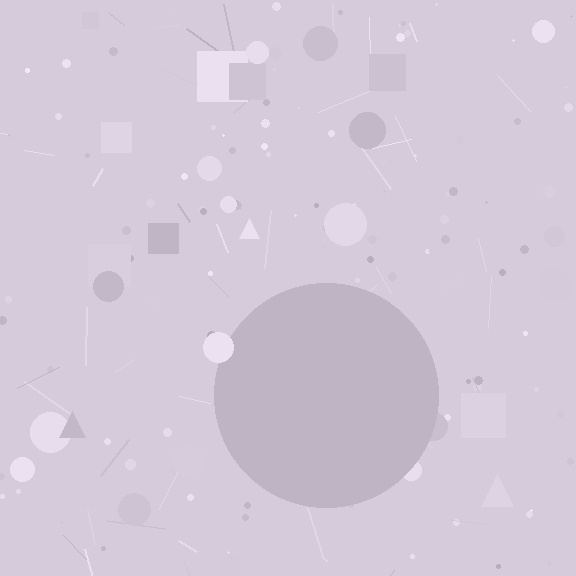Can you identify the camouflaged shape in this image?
The camouflaged shape is a circle.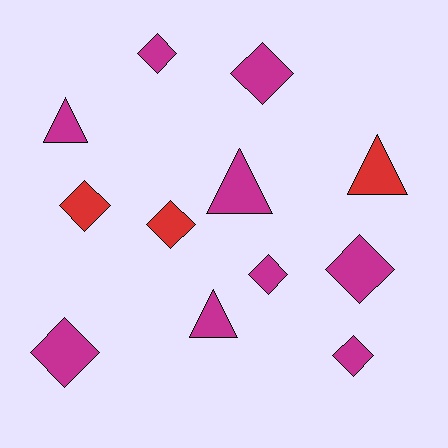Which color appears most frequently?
Magenta, with 9 objects.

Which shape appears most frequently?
Diamond, with 8 objects.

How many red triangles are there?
There is 1 red triangle.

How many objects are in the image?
There are 12 objects.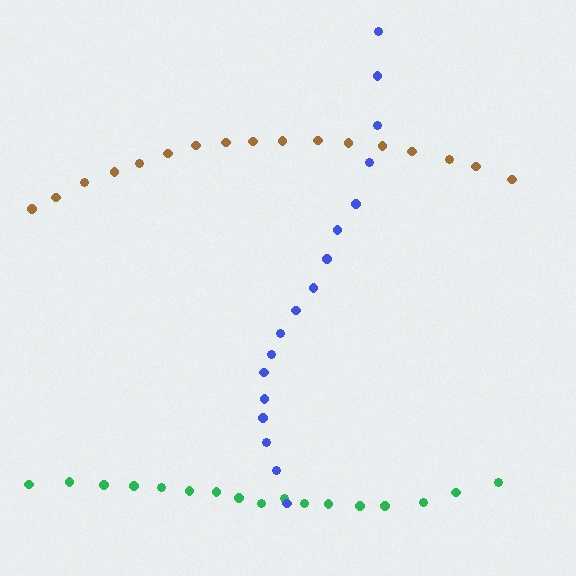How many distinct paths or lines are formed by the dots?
There are 3 distinct paths.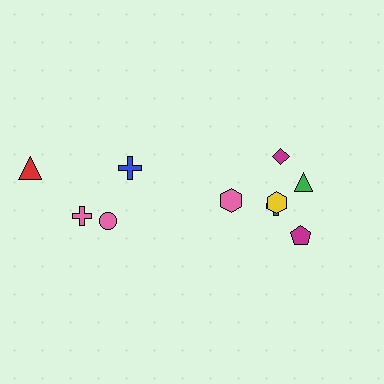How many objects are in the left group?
There are 4 objects.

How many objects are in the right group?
There are 6 objects.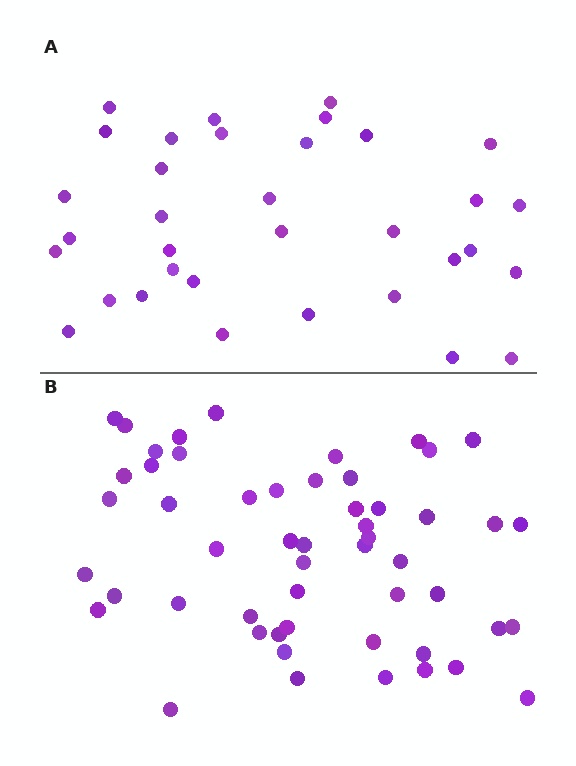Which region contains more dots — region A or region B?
Region B (the bottom region) has more dots.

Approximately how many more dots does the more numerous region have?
Region B has approximately 20 more dots than region A.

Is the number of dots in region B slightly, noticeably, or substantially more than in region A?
Region B has substantially more. The ratio is roughly 1.6 to 1.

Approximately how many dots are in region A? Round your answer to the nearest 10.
About 30 dots. (The exact count is 34, which rounds to 30.)